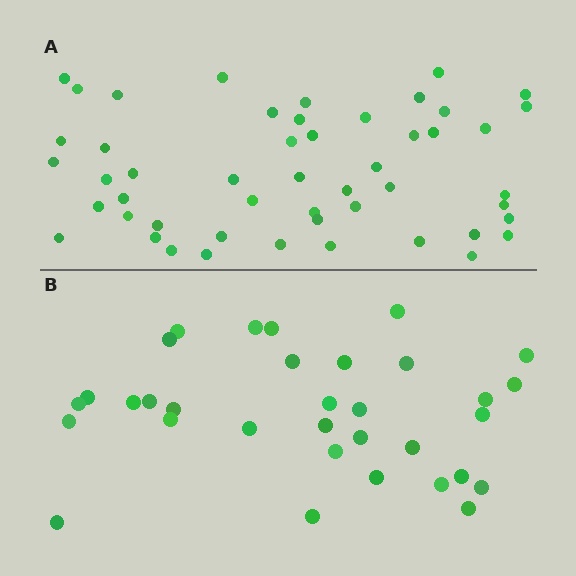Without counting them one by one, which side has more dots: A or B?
Region A (the top region) has more dots.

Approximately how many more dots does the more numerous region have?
Region A has approximately 15 more dots than region B.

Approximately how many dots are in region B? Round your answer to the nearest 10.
About 30 dots. (The exact count is 33, which rounds to 30.)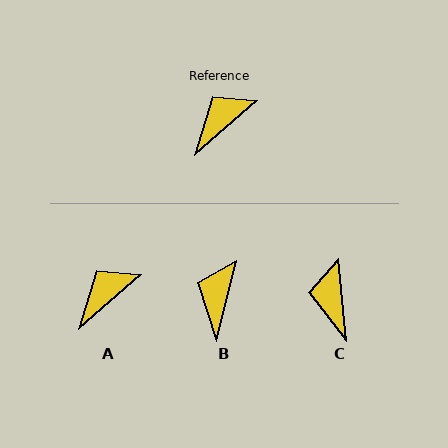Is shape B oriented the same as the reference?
No, it is off by about 35 degrees.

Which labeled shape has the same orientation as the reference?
A.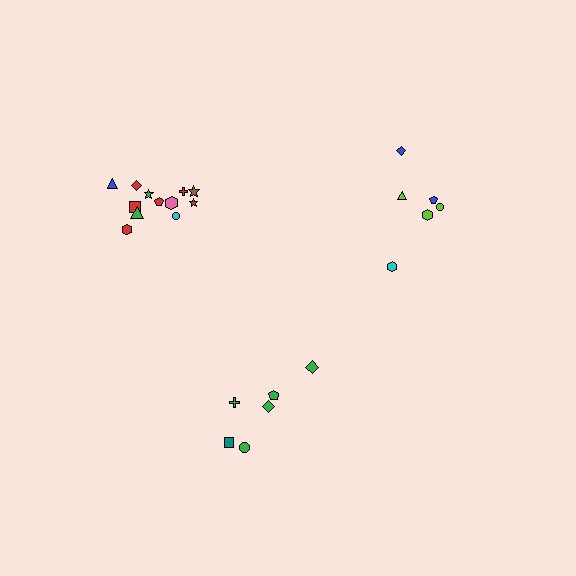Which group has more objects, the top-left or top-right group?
The top-left group.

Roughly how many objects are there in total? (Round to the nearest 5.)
Roughly 25 objects in total.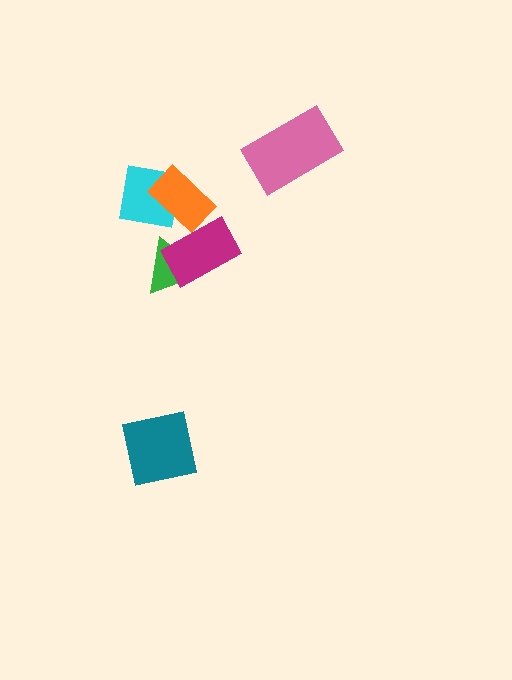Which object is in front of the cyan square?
The orange rectangle is in front of the cyan square.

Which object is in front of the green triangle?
The magenta rectangle is in front of the green triangle.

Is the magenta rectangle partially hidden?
No, no other shape covers it.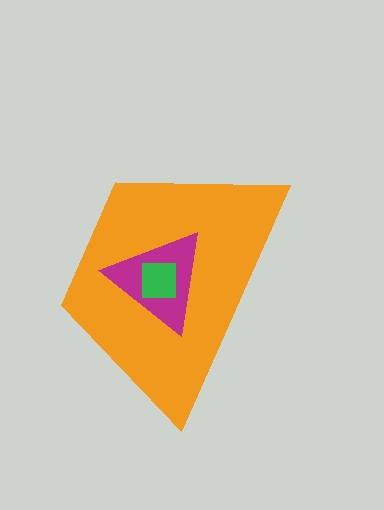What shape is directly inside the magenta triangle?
The green square.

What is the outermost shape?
The orange trapezoid.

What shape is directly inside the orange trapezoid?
The magenta triangle.